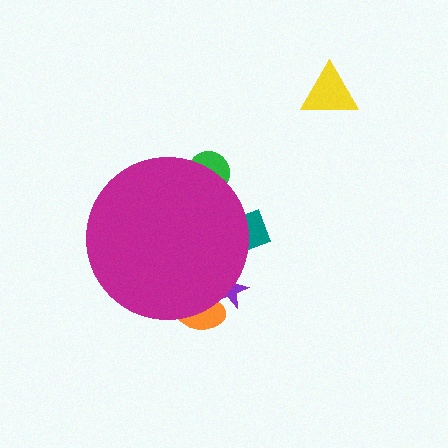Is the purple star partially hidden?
Yes, the purple star is partially hidden behind the magenta circle.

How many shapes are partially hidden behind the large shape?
4 shapes are partially hidden.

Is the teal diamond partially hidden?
Yes, the teal diamond is partially hidden behind the magenta circle.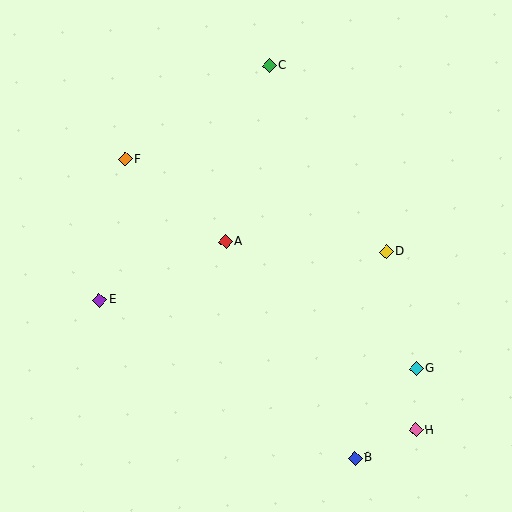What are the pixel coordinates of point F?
Point F is at (125, 159).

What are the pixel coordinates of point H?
Point H is at (416, 430).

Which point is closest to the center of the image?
Point A at (226, 241) is closest to the center.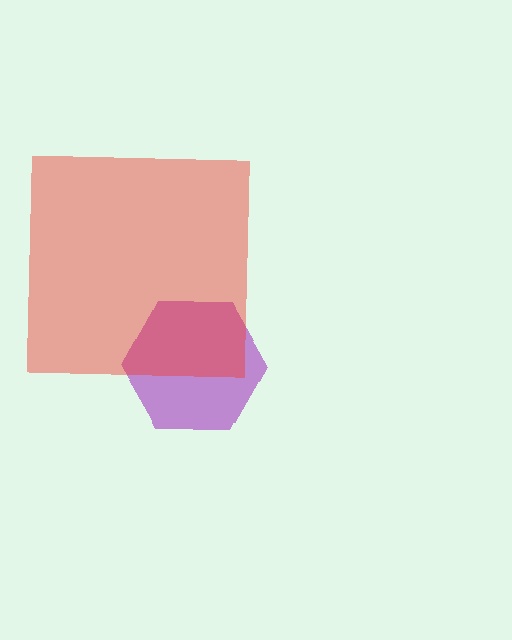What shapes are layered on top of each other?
The layered shapes are: a purple hexagon, a red square.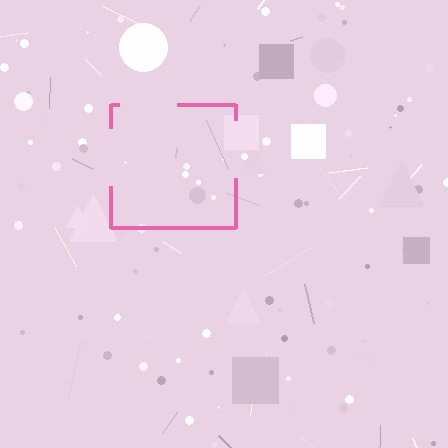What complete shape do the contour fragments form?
The contour fragments form a square.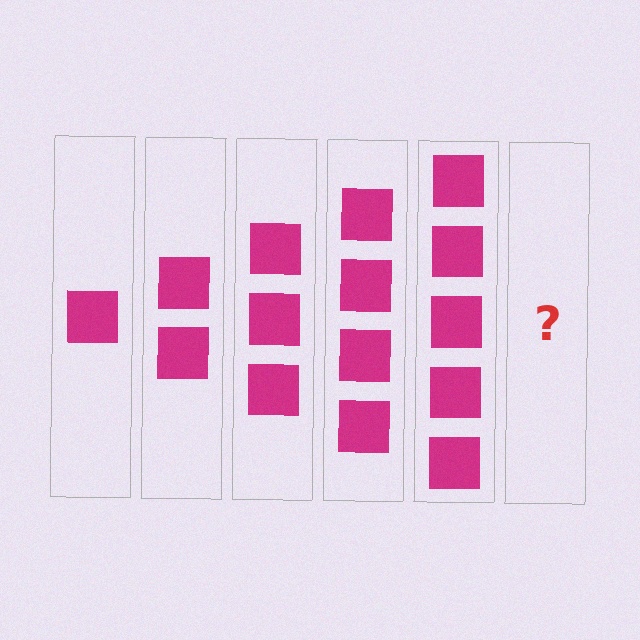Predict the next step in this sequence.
The next step is 6 squares.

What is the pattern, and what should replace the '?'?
The pattern is that each step adds one more square. The '?' should be 6 squares.